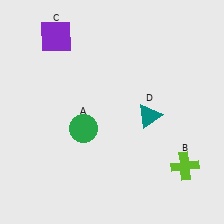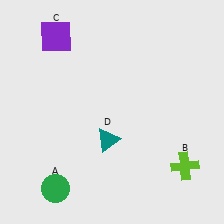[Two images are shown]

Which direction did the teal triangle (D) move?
The teal triangle (D) moved left.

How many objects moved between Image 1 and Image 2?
2 objects moved between the two images.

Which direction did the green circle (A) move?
The green circle (A) moved down.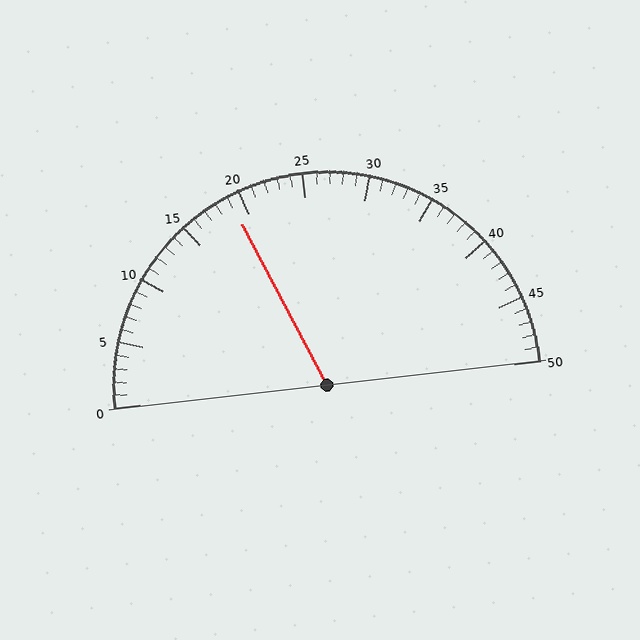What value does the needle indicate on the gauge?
The needle indicates approximately 19.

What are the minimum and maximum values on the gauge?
The gauge ranges from 0 to 50.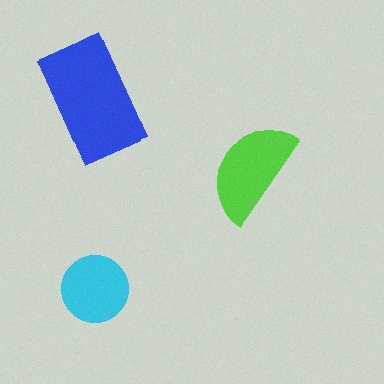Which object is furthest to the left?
The blue rectangle is leftmost.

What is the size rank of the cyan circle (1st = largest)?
3rd.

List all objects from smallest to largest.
The cyan circle, the lime semicircle, the blue rectangle.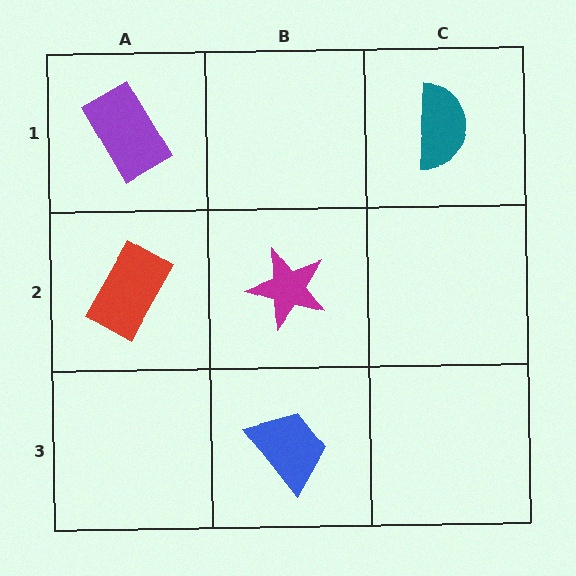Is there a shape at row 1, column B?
No, that cell is empty.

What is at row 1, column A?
A purple rectangle.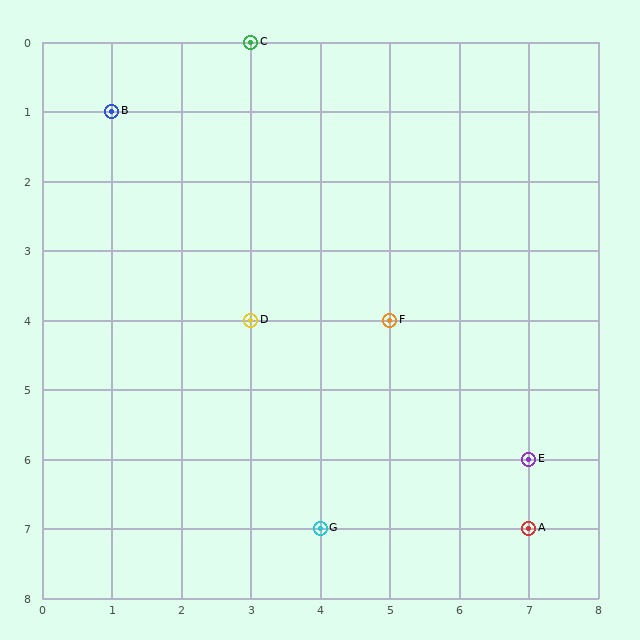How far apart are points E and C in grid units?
Points E and C are 4 columns and 6 rows apart (about 7.2 grid units diagonally).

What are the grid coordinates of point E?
Point E is at grid coordinates (7, 6).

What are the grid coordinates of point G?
Point G is at grid coordinates (4, 7).